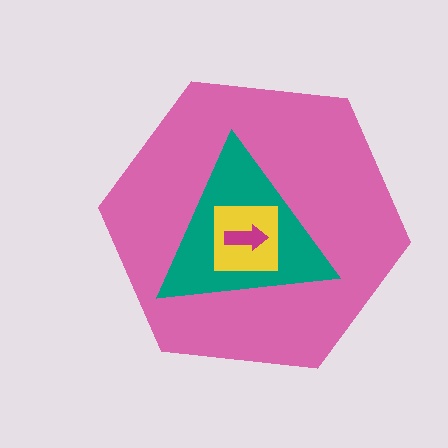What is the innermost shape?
The magenta arrow.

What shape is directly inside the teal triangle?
The yellow square.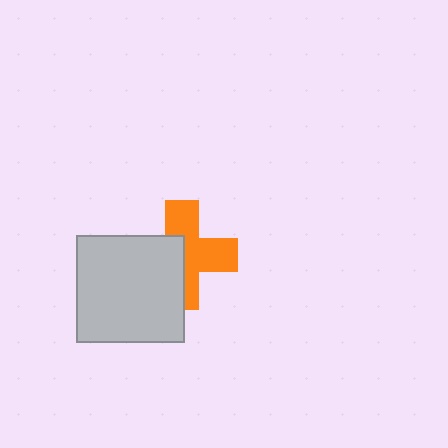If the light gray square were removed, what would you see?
You would see the complete orange cross.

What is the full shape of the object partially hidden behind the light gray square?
The partially hidden object is an orange cross.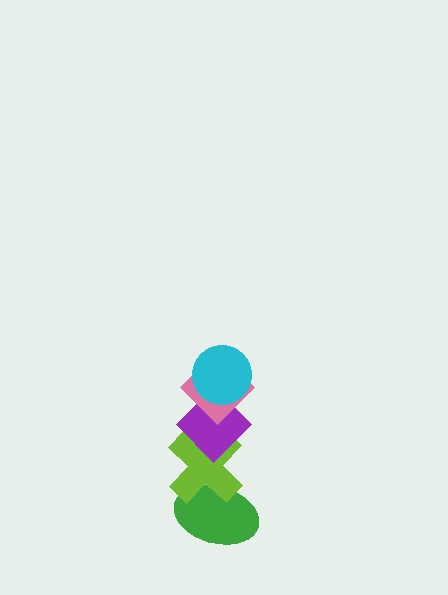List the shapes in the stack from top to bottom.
From top to bottom: the cyan circle, the pink diamond, the purple diamond, the lime cross, the green ellipse.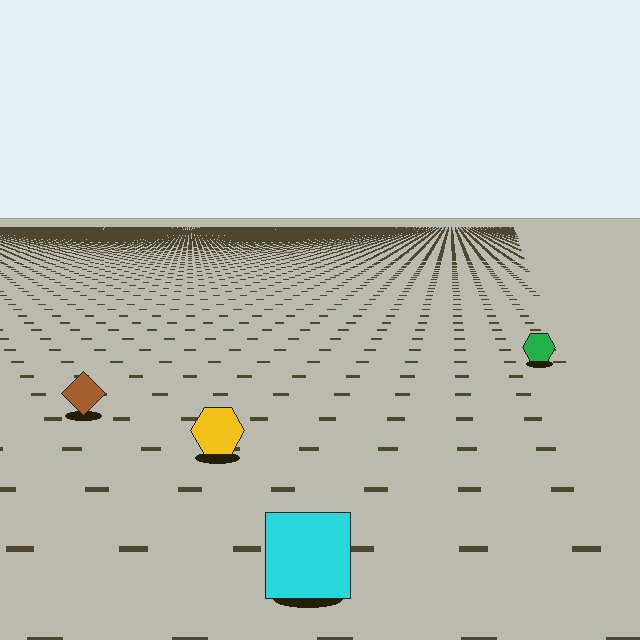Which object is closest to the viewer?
The cyan square is closest. The texture marks near it are larger and more spread out.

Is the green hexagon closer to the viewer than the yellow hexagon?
No. The yellow hexagon is closer — you can tell from the texture gradient: the ground texture is coarser near it.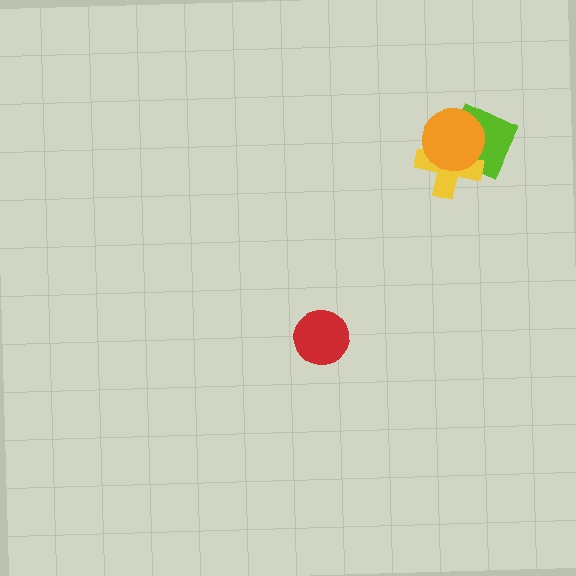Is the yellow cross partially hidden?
Yes, it is partially covered by another shape.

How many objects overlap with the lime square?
2 objects overlap with the lime square.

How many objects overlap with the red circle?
0 objects overlap with the red circle.